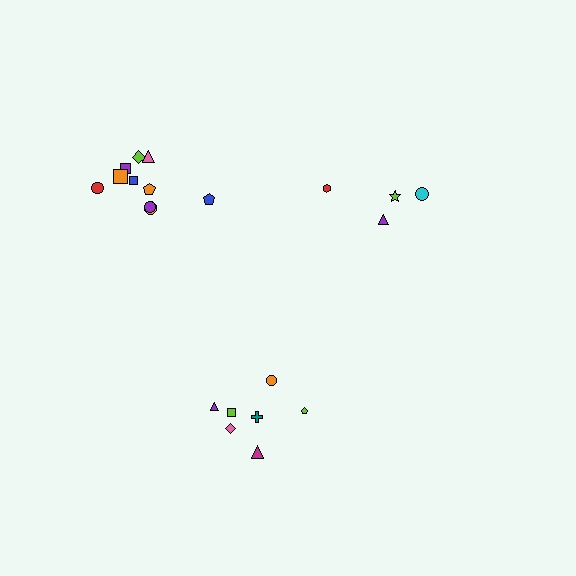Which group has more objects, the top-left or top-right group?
The top-left group.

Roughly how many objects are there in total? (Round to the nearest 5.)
Roughly 20 objects in total.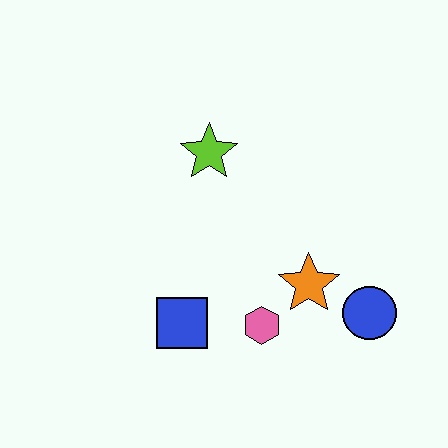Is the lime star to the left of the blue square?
No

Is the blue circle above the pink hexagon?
Yes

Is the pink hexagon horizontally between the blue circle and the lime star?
Yes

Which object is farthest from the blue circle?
The lime star is farthest from the blue circle.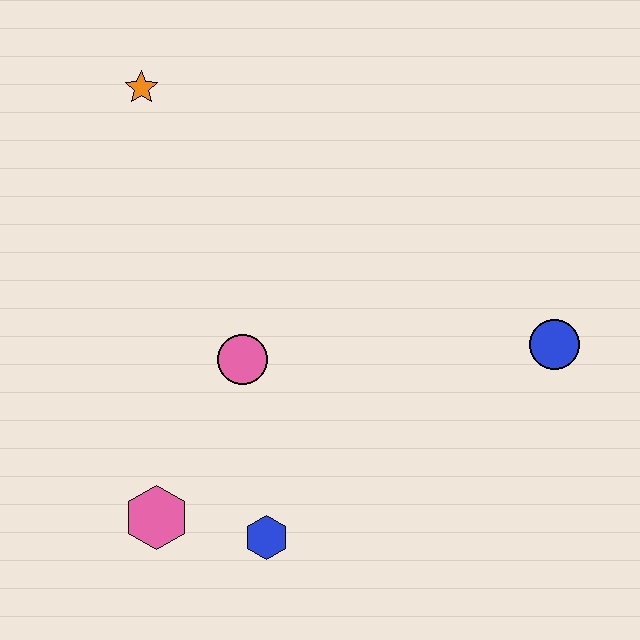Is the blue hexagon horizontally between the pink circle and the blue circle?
Yes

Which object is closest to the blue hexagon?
The pink hexagon is closest to the blue hexagon.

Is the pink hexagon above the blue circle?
No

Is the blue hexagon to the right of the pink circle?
Yes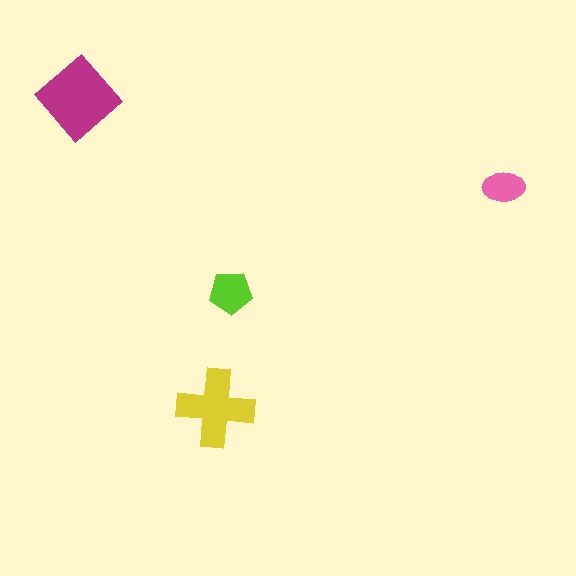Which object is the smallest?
The pink ellipse.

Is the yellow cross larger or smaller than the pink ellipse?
Larger.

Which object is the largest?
The magenta diamond.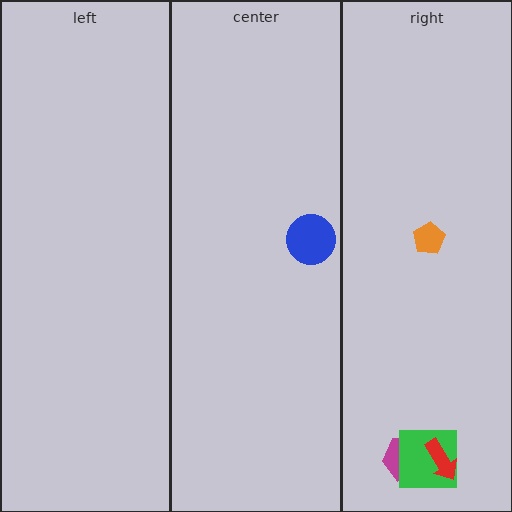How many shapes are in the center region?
1.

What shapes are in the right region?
The magenta hexagon, the green square, the red arrow, the orange pentagon.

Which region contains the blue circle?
The center region.